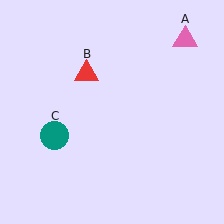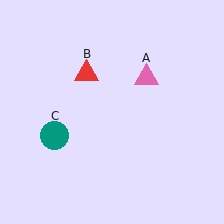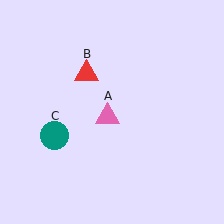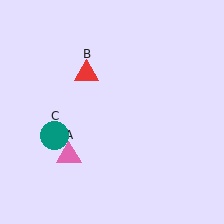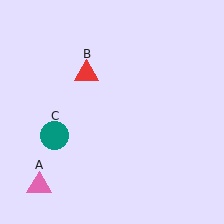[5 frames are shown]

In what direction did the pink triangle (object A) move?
The pink triangle (object A) moved down and to the left.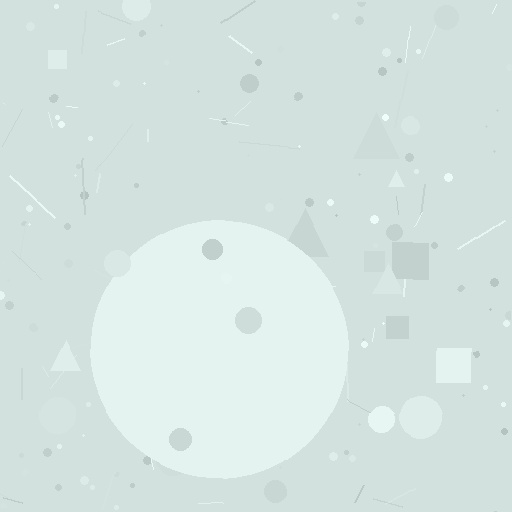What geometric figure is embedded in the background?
A circle is embedded in the background.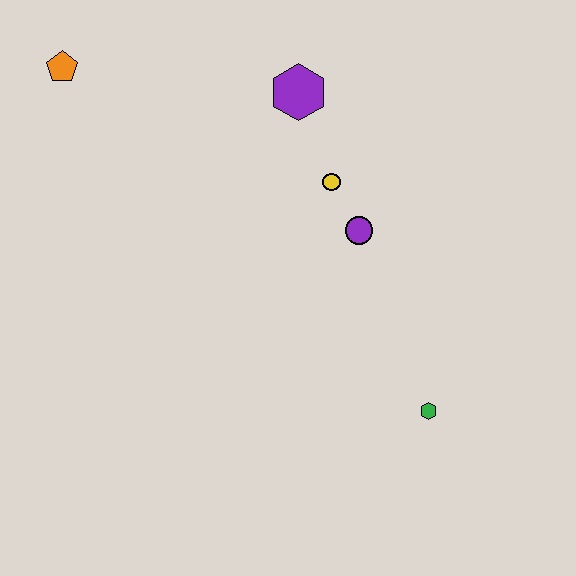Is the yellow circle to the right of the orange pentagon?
Yes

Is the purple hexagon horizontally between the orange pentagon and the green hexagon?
Yes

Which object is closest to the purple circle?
The yellow circle is closest to the purple circle.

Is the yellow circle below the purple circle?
No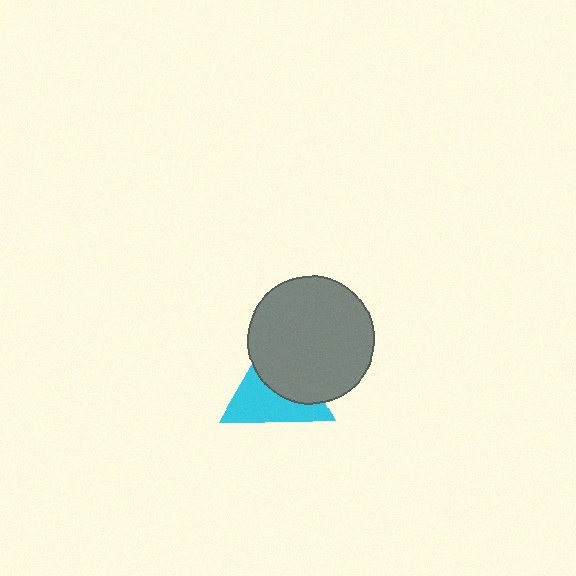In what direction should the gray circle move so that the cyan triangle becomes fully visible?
The gray circle should move toward the upper-right. That is the shortest direction to clear the overlap and leave the cyan triangle fully visible.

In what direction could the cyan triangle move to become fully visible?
The cyan triangle could move toward the lower-left. That would shift it out from behind the gray circle entirely.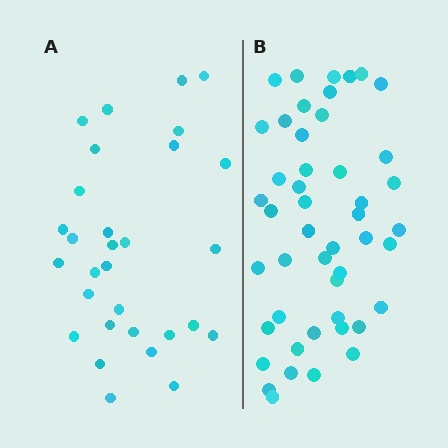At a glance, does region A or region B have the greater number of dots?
Region B (the right region) has more dots.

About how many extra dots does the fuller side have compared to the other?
Region B has approximately 15 more dots than region A.